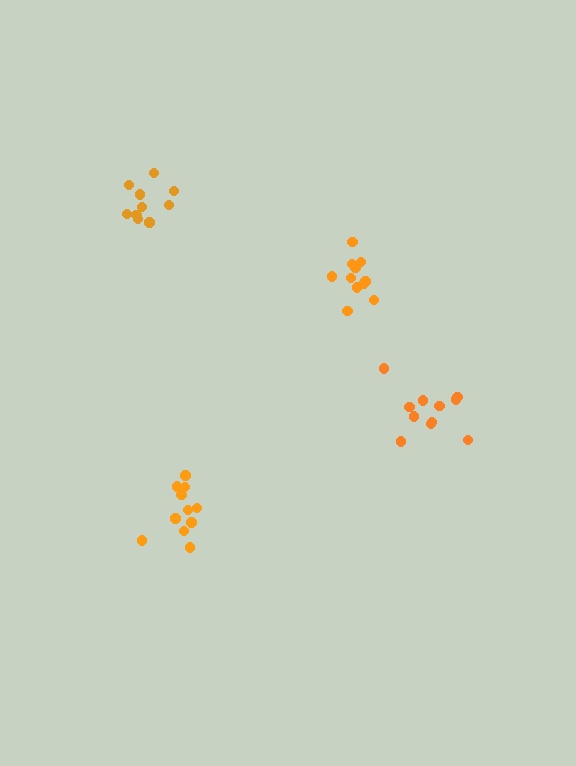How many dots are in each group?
Group 1: 11 dots, Group 2: 10 dots, Group 3: 11 dots, Group 4: 11 dots (43 total).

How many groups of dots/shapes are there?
There are 4 groups.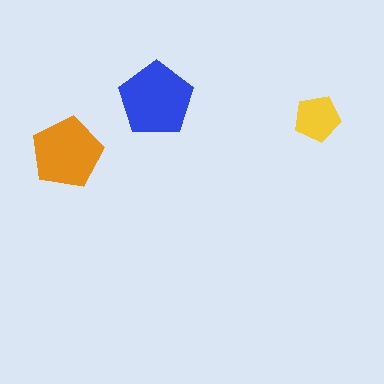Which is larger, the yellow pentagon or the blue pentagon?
The blue one.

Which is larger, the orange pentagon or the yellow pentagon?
The orange one.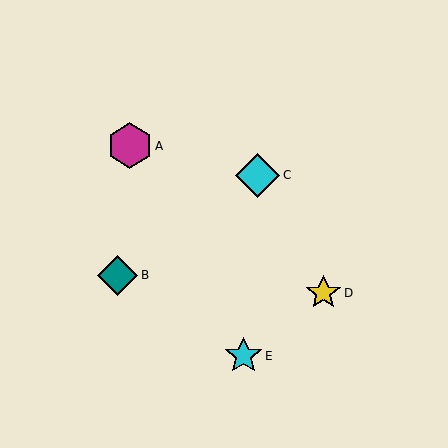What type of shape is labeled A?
Shape A is a magenta hexagon.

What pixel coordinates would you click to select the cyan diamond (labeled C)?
Click at (258, 176) to select the cyan diamond C.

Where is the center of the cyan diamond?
The center of the cyan diamond is at (258, 176).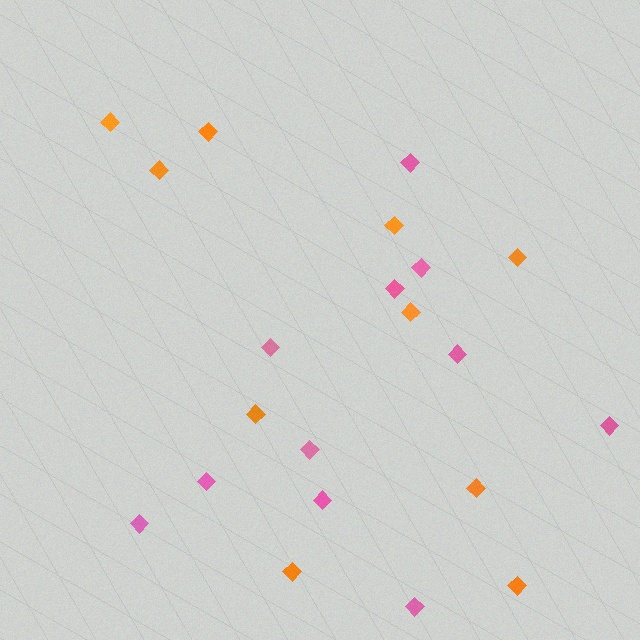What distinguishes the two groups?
There are 2 groups: one group of pink diamonds (11) and one group of orange diamonds (10).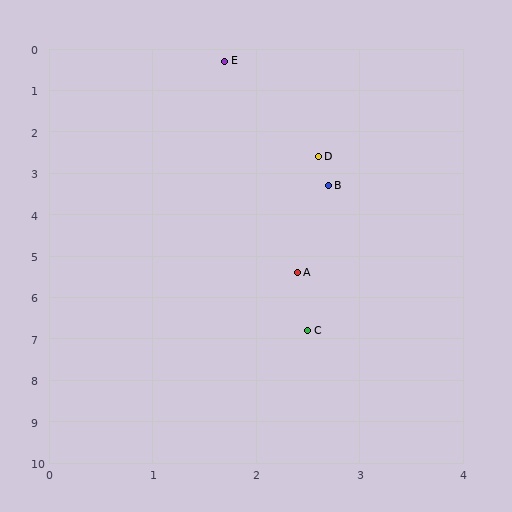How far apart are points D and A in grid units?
Points D and A are about 2.8 grid units apart.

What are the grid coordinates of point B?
Point B is at approximately (2.7, 3.3).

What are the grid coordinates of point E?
Point E is at approximately (1.7, 0.3).